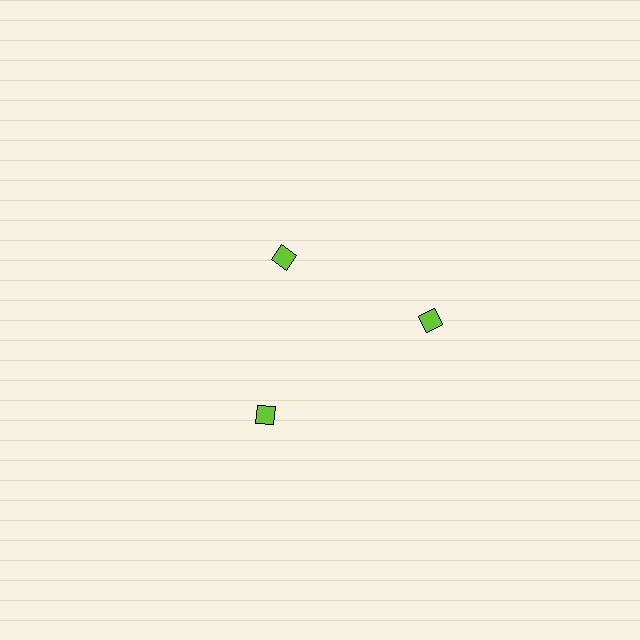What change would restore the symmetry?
The symmetry would be restored by moving it outward, back onto the ring so that all 3 diamonds sit at equal angles and equal distance from the center.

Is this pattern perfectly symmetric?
No. The 3 lime diamonds are arranged in a ring, but one element near the 11 o'clock position is pulled inward toward the center, breaking the 3-fold rotational symmetry.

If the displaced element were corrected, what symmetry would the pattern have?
It would have 3-fold rotational symmetry — the pattern would map onto itself every 120 degrees.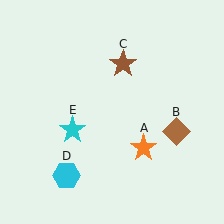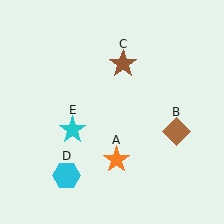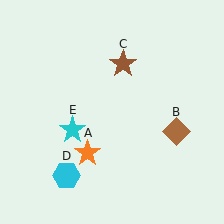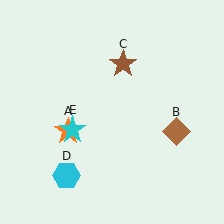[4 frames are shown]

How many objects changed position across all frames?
1 object changed position: orange star (object A).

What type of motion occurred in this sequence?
The orange star (object A) rotated clockwise around the center of the scene.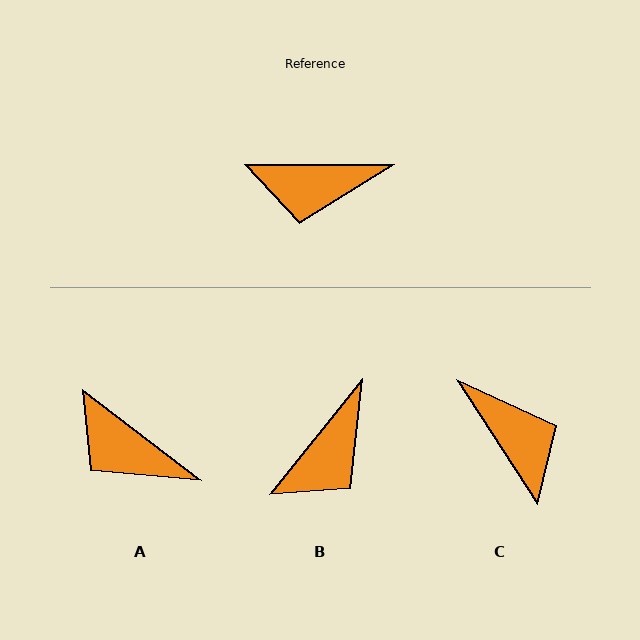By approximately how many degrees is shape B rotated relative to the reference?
Approximately 52 degrees counter-clockwise.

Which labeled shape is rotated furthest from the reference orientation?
C, about 123 degrees away.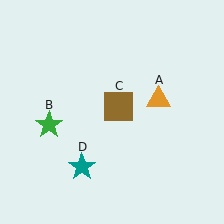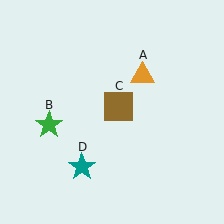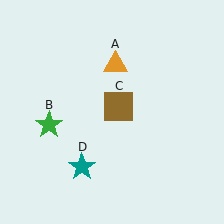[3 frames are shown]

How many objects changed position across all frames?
1 object changed position: orange triangle (object A).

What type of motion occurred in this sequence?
The orange triangle (object A) rotated counterclockwise around the center of the scene.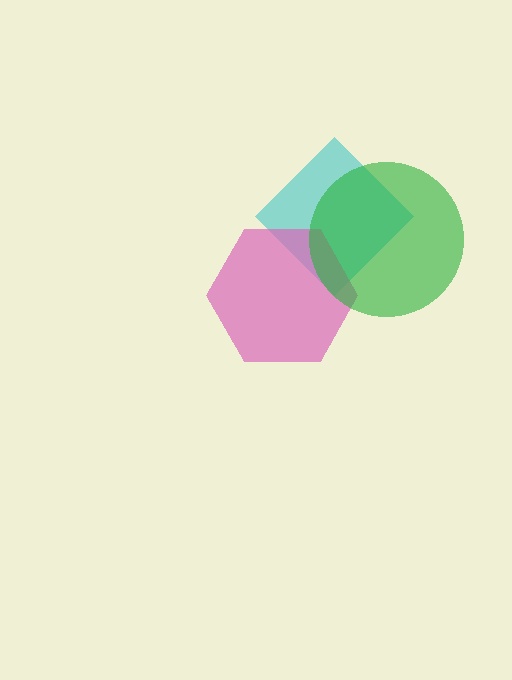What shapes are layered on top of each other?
The layered shapes are: a cyan diamond, a pink hexagon, a green circle.